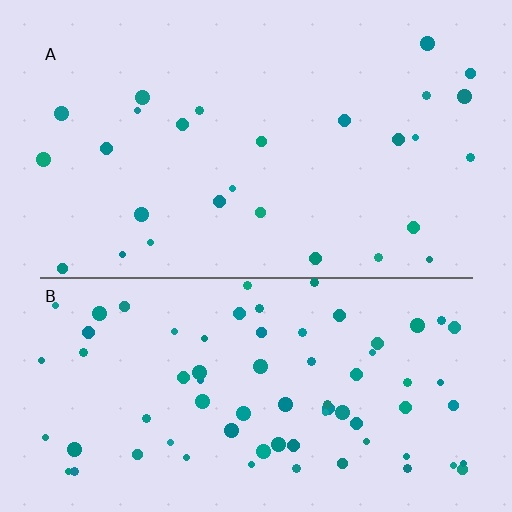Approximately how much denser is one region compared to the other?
Approximately 2.7× — region B over region A.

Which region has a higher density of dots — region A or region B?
B (the bottom).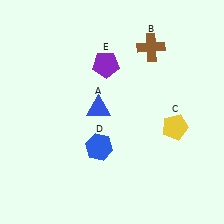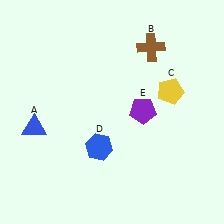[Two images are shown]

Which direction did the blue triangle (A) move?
The blue triangle (A) moved left.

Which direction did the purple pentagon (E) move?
The purple pentagon (E) moved down.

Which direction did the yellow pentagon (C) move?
The yellow pentagon (C) moved up.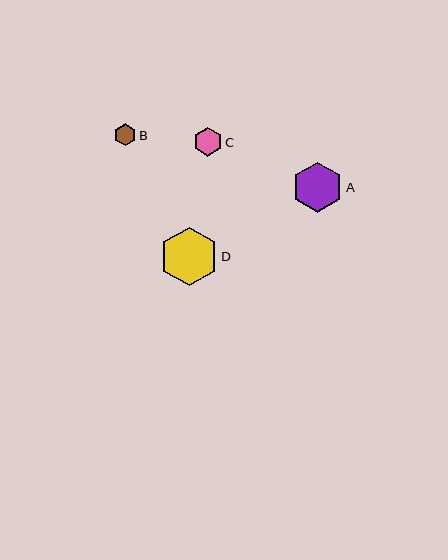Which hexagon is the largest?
Hexagon D is the largest with a size of approximately 59 pixels.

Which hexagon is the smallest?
Hexagon B is the smallest with a size of approximately 22 pixels.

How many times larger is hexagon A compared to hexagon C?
Hexagon A is approximately 1.8 times the size of hexagon C.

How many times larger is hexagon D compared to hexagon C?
Hexagon D is approximately 2.0 times the size of hexagon C.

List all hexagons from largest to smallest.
From largest to smallest: D, A, C, B.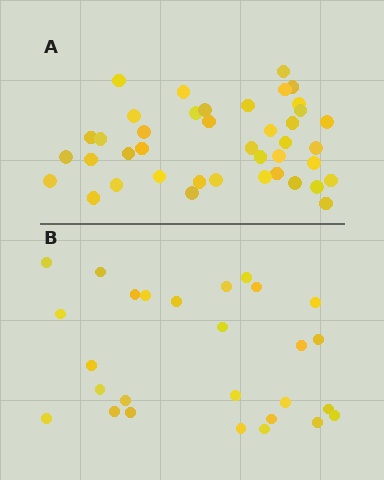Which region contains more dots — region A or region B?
Region A (the top region) has more dots.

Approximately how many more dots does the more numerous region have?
Region A has approximately 15 more dots than region B.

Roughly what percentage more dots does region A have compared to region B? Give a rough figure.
About 50% more.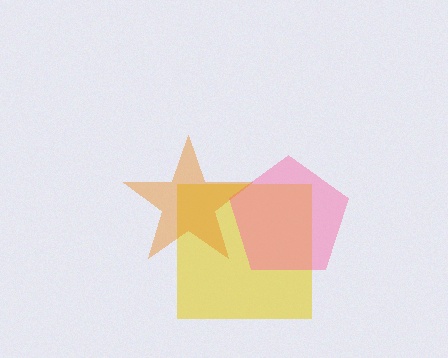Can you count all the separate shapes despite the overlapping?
Yes, there are 3 separate shapes.